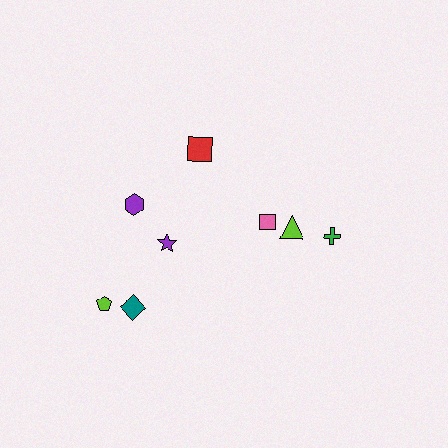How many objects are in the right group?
There are 3 objects.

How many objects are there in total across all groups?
There are 8 objects.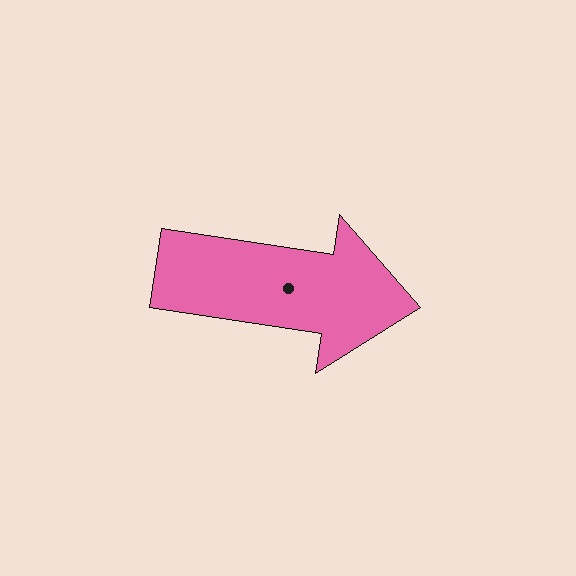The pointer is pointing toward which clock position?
Roughly 3 o'clock.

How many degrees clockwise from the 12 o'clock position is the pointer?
Approximately 98 degrees.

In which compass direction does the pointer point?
East.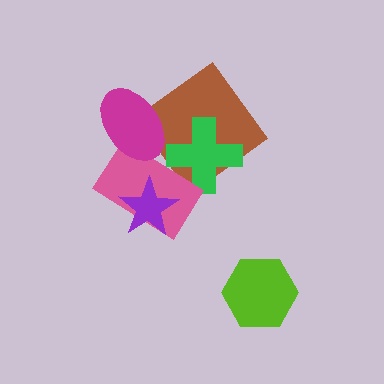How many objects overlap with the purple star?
1 object overlaps with the purple star.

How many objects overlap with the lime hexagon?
0 objects overlap with the lime hexagon.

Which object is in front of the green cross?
The pink rectangle is in front of the green cross.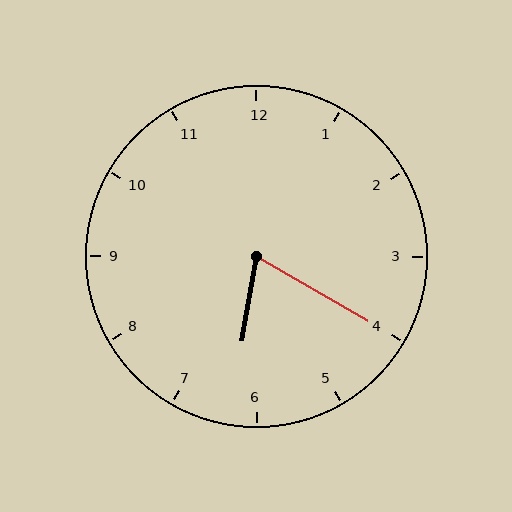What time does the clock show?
6:20.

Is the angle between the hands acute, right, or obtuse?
It is acute.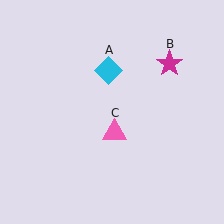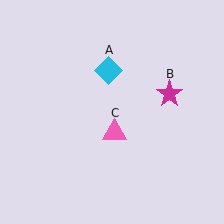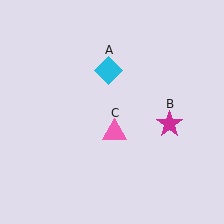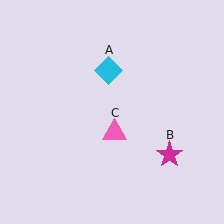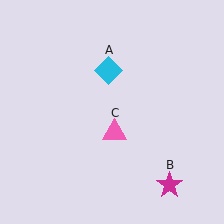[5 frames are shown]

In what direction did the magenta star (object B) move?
The magenta star (object B) moved down.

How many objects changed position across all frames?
1 object changed position: magenta star (object B).